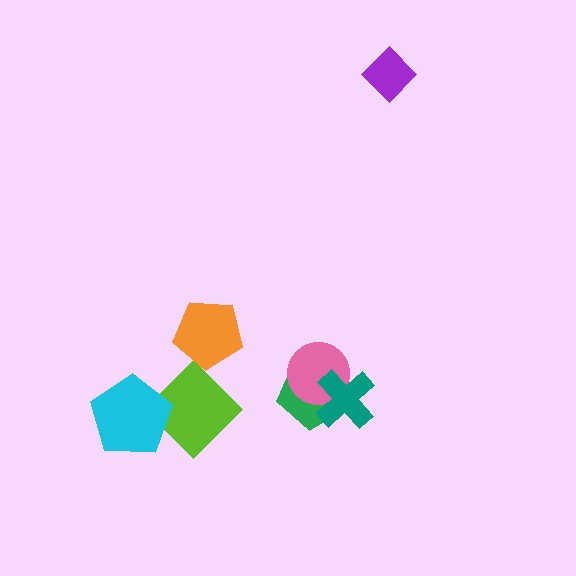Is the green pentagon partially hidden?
Yes, it is partially covered by another shape.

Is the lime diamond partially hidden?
Yes, it is partially covered by another shape.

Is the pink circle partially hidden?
Yes, it is partially covered by another shape.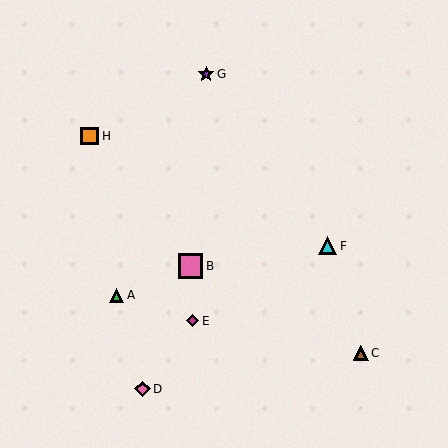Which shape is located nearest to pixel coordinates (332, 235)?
The cyan triangle (labeled F) at (328, 246) is nearest to that location.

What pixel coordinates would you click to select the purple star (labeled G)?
Click at (206, 74) to select the purple star G.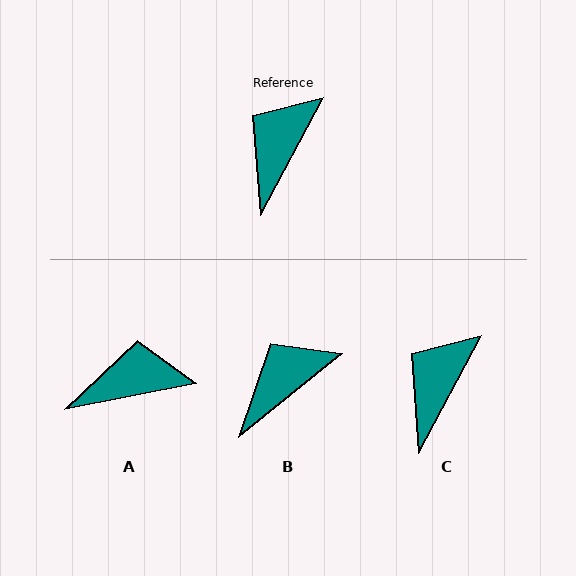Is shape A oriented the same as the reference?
No, it is off by about 51 degrees.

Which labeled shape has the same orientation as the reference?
C.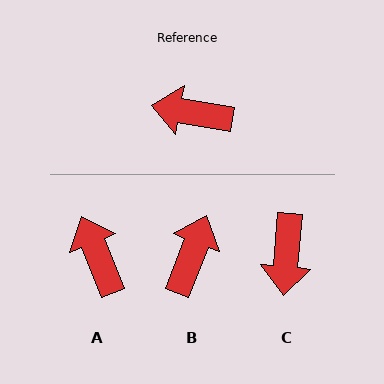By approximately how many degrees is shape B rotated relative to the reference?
Approximately 101 degrees clockwise.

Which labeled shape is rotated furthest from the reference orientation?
B, about 101 degrees away.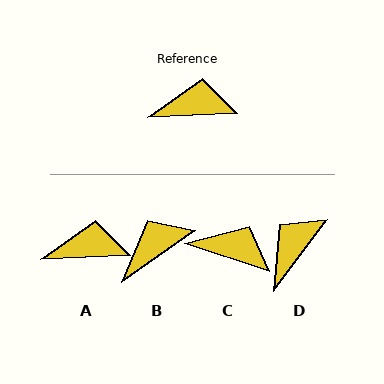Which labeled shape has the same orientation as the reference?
A.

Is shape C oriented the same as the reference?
No, it is off by about 21 degrees.